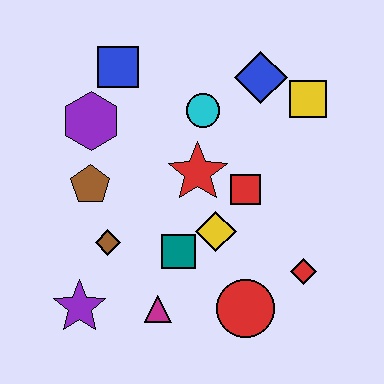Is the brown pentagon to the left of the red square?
Yes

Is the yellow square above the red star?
Yes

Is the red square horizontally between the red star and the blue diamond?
Yes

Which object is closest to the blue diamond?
The yellow square is closest to the blue diamond.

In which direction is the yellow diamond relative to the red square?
The yellow diamond is below the red square.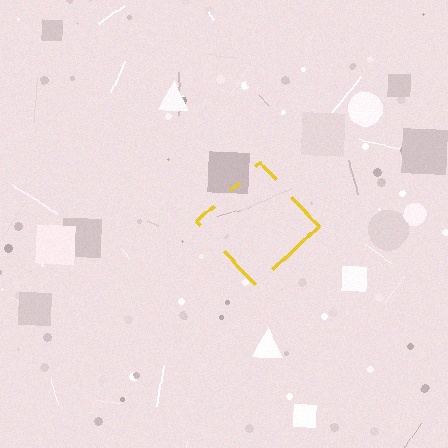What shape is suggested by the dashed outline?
The dashed outline suggests a diamond.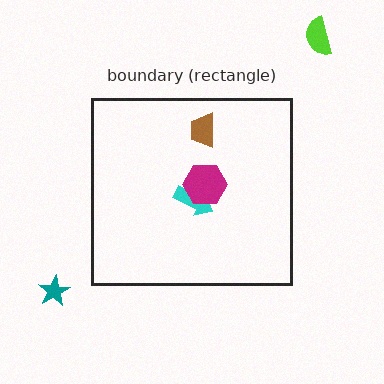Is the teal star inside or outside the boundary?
Outside.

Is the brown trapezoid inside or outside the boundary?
Inside.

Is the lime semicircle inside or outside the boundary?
Outside.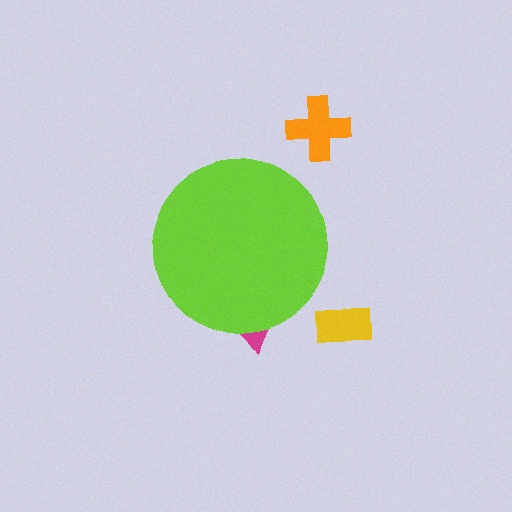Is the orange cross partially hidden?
No, the orange cross is fully visible.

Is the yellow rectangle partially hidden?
No, the yellow rectangle is fully visible.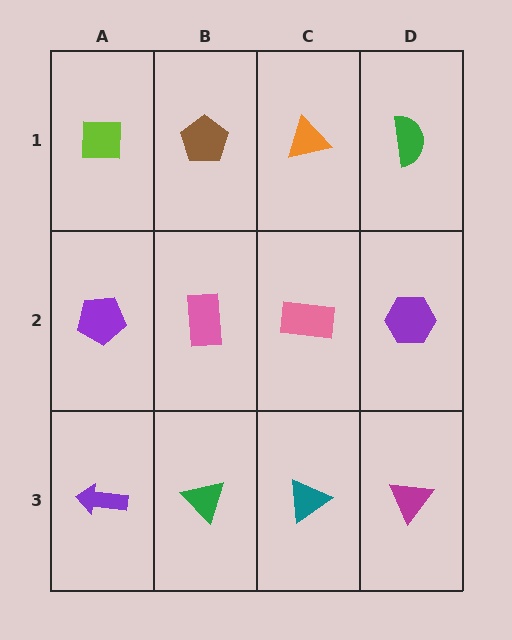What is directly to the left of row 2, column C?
A pink rectangle.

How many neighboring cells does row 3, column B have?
3.